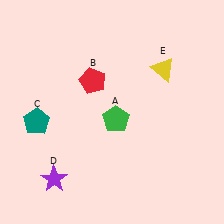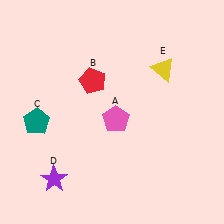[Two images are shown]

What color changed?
The pentagon (A) changed from green in Image 1 to pink in Image 2.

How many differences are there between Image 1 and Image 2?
There is 1 difference between the two images.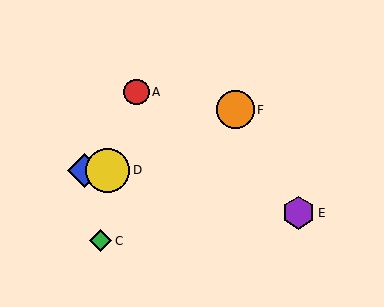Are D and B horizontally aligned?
Yes, both are at y≈170.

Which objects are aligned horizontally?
Objects B, D are aligned horizontally.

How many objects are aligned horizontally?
2 objects (B, D) are aligned horizontally.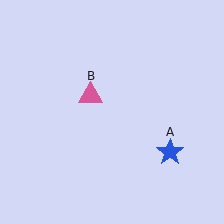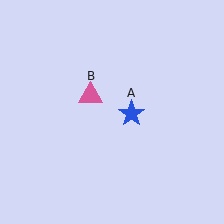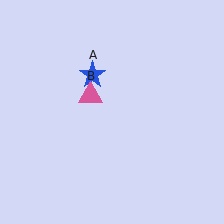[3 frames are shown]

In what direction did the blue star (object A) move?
The blue star (object A) moved up and to the left.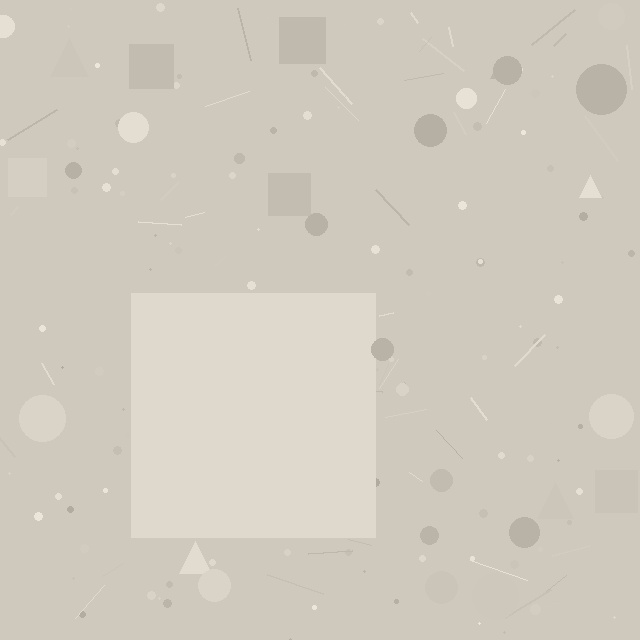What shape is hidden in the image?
A square is hidden in the image.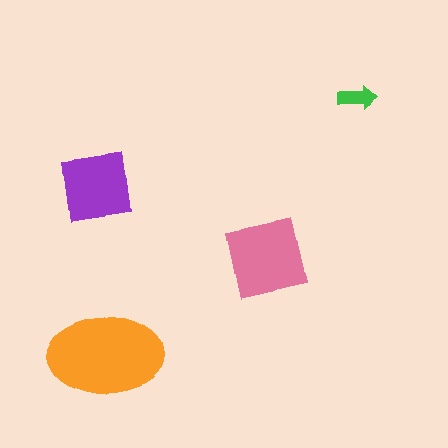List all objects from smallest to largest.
The green arrow, the purple square, the pink square, the orange ellipse.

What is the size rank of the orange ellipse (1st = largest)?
1st.